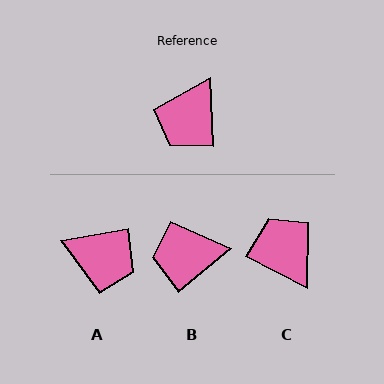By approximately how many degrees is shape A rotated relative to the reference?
Approximately 98 degrees counter-clockwise.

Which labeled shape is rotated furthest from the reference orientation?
C, about 120 degrees away.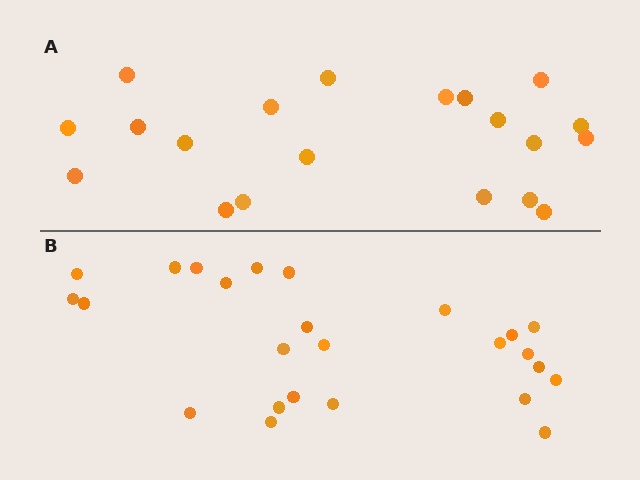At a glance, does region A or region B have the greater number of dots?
Region B (the bottom region) has more dots.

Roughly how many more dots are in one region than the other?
Region B has about 5 more dots than region A.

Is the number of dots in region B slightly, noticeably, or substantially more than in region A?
Region B has noticeably more, but not dramatically so. The ratio is roughly 1.2 to 1.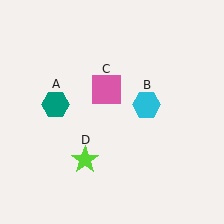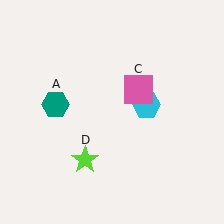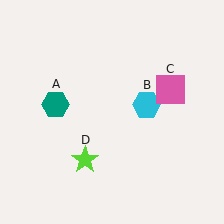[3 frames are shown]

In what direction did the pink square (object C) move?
The pink square (object C) moved right.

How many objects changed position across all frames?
1 object changed position: pink square (object C).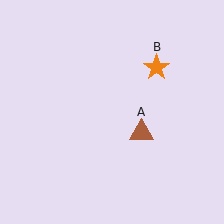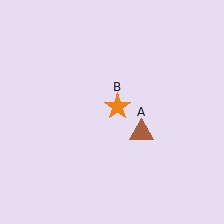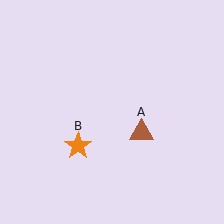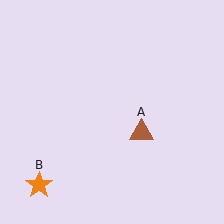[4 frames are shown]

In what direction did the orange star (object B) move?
The orange star (object B) moved down and to the left.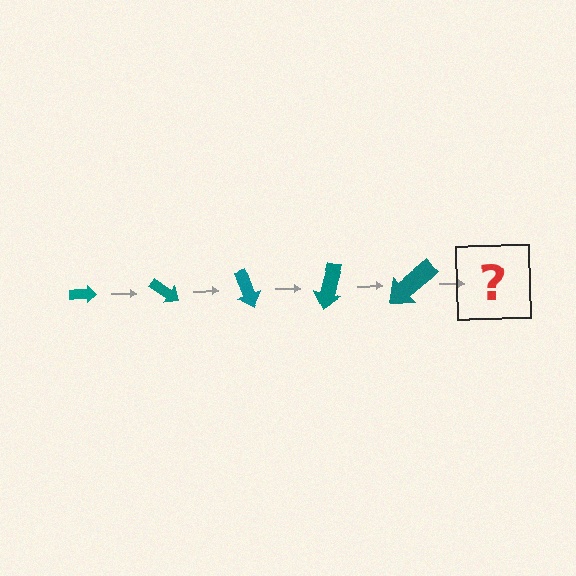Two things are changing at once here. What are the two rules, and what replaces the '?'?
The two rules are that the arrow grows larger each step and it rotates 35 degrees each step. The '?' should be an arrow, larger than the previous one and rotated 175 degrees from the start.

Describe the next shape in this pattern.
It should be an arrow, larger than the previous one and rotated 175 degrees from the start.